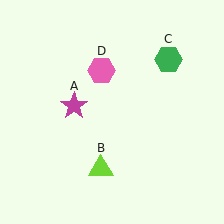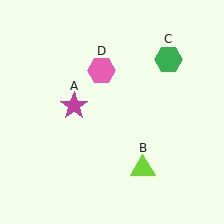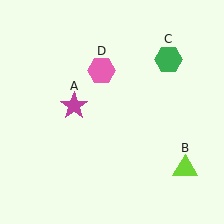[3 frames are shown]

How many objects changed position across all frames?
1 object changed position: lime triangle (object B).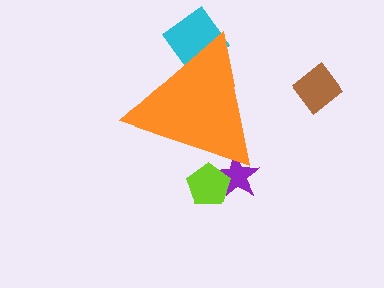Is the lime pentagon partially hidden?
Yes, the lime pentagon is partially hidden behind the orange triangle.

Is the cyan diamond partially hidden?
Yes, the cyan diamond is partially hidden behind the orange triangle.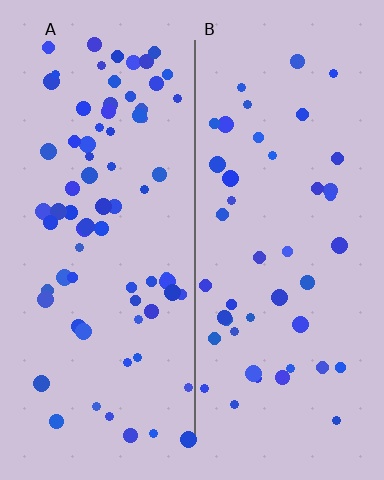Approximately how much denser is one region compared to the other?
Approximately 1.7× — region A over region B.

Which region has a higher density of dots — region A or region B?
A (the left).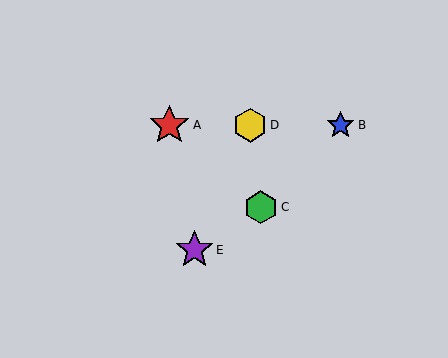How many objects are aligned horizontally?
3 objects (A, B, D) are aligned horizontally.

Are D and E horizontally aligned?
No, D is at y≈125 and E is at y≈250.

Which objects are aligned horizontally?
Objects A, B, D are aligned horizontally.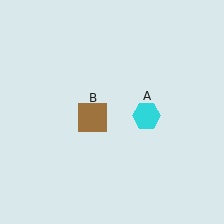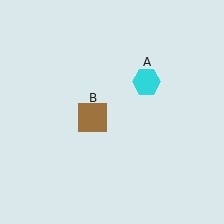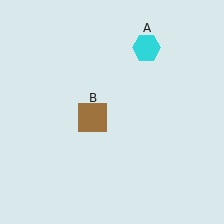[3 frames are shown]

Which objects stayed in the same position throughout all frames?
Brown square (object B) remained stationary.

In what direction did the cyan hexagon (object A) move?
The cyan hexagon (object A) moved up.